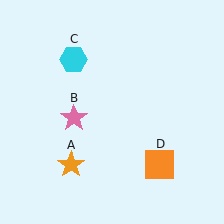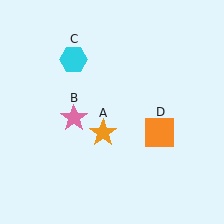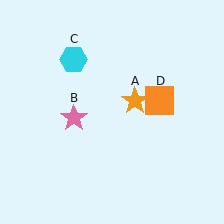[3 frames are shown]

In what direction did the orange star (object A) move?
The orange star (object A) moved up and to the right.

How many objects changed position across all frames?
2 objects changed position: orange star (object A), orange square (object D).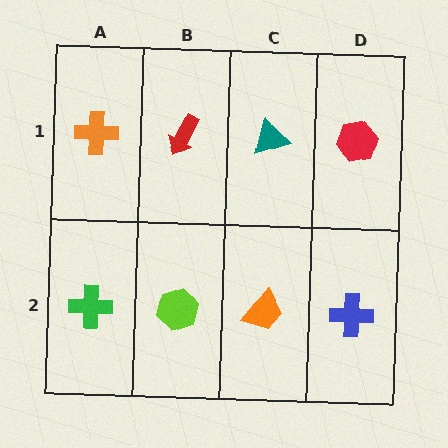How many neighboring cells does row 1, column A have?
2.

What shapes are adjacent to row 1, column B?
A lime hexagon (row 2, column B), an orange cross (row 1, column A), a teal triangle (row 1, column C).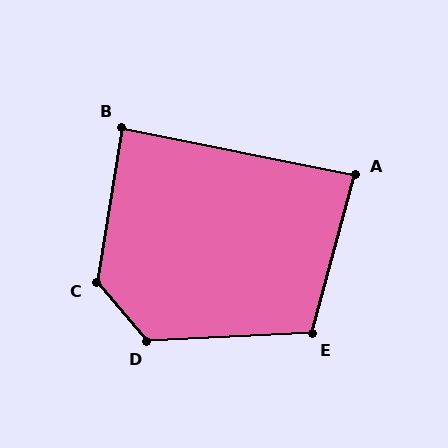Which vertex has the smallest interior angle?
A, at approximately 86 degrees.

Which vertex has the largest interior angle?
C, at approximately 130 degrees.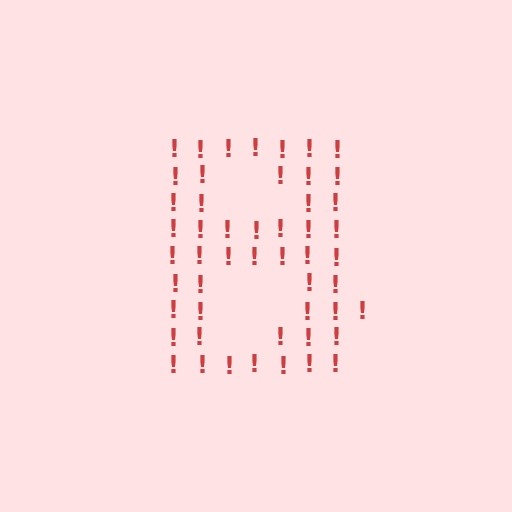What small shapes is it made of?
It is made of small exclamation marks.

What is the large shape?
The large shape is the letter B.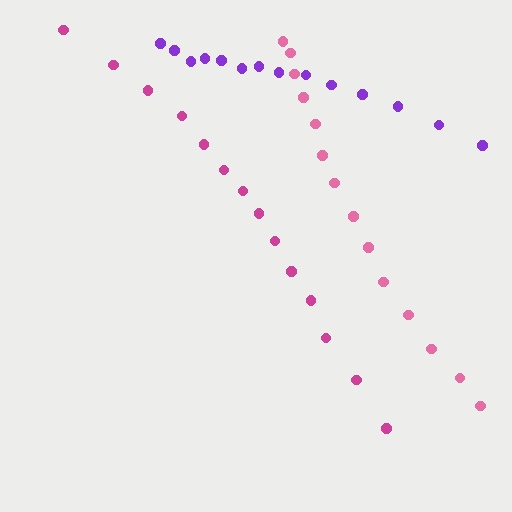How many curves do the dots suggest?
There are 3 distinct paths.